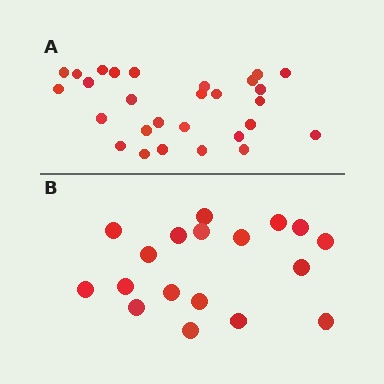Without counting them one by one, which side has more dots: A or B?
Region A (the top region) has more dots.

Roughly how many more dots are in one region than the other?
Region A has roughly 10 or so more dots than region B.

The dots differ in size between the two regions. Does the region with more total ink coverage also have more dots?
No. Region B has more total ink coverage because its dots are larger, but region A actually contains more individual dots. Total area can be misleading — the number of items is what matters here.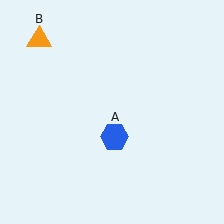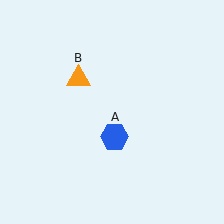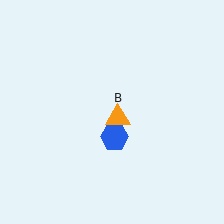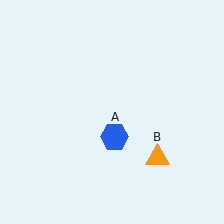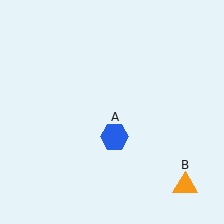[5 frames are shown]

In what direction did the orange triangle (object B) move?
The orange triangle (object B) moved down and to the right.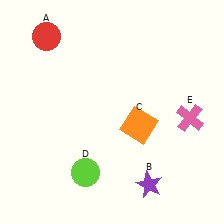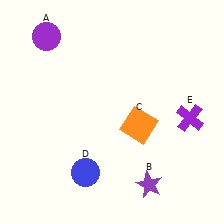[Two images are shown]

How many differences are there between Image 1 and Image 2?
There are 3 differences between the two images.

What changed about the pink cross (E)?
In Image 1, E is pink. In Image 2, it changed to purple.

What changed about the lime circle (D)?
In Image 1, D is lime. In Image 2, it changed to blue.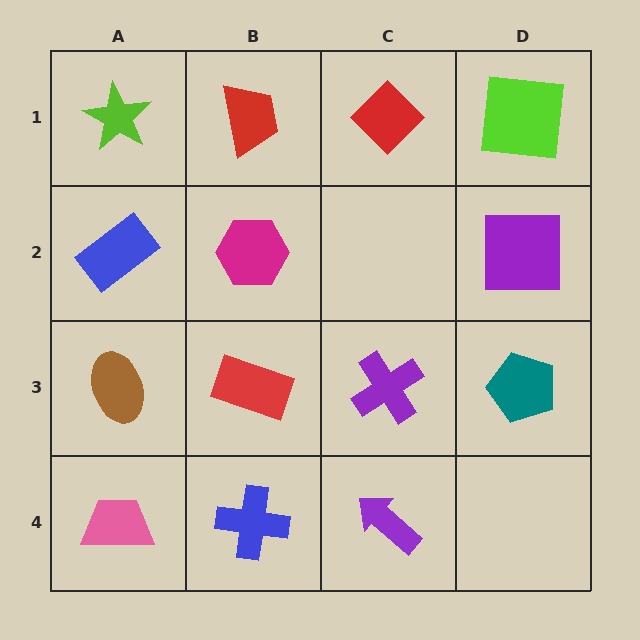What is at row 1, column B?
A red trapezoid.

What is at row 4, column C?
A purple arrow.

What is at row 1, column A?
A lime star.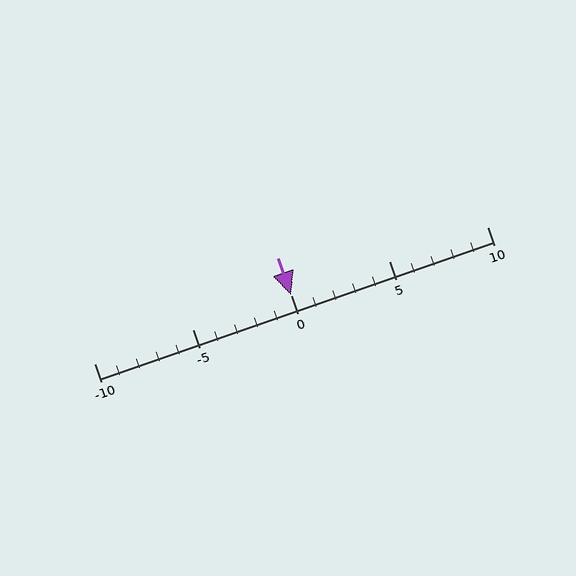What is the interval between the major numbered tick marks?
The major tick marks are spaced 5 units apart.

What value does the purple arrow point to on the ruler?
The purple arrow points to approximately 0.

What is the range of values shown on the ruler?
The ruler shows values from -10 to 10.